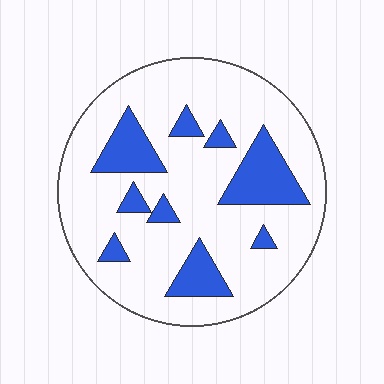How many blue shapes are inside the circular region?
9.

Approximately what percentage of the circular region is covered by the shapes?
Approximately 20%.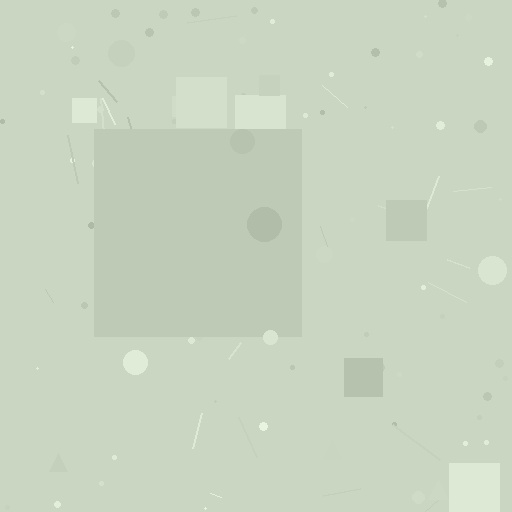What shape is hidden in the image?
A square is hidden in the image.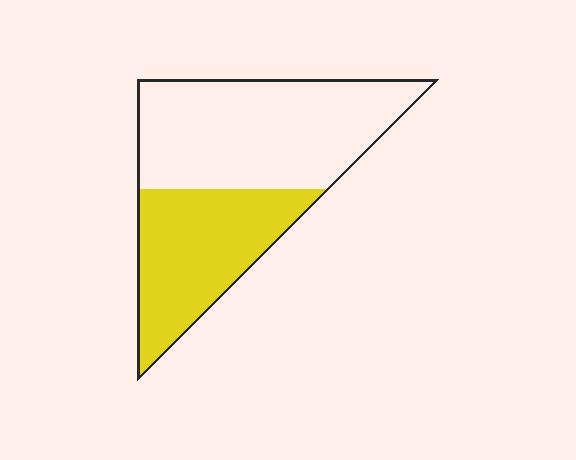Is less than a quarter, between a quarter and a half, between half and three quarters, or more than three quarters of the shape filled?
Between a quarter and a half.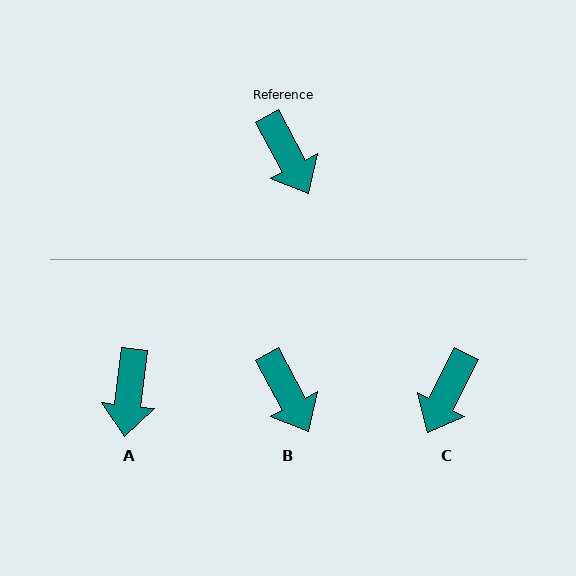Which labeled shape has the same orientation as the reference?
B.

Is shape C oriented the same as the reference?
No, it is off by about 55 degrees.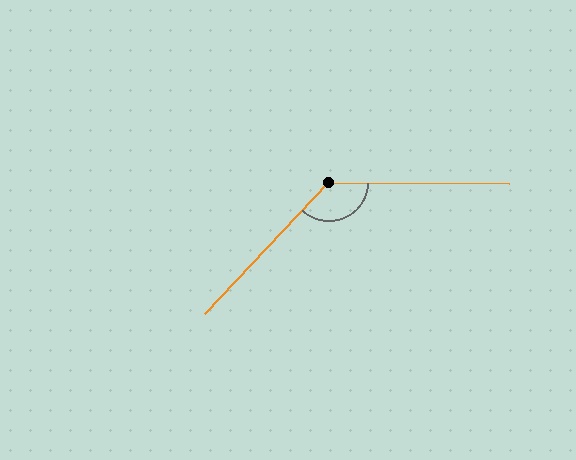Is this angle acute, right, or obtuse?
It is obtuse.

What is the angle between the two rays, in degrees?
Approximately 133 degrees.